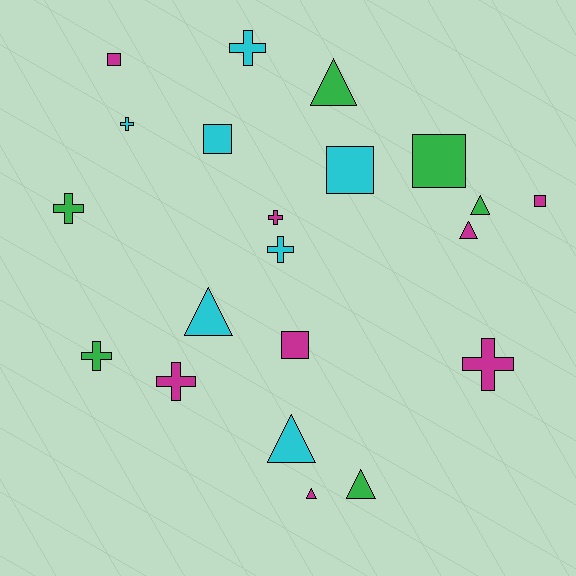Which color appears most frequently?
Magenta, with 8 objects.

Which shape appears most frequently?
Cross, with 8 objects.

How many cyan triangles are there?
There are 2 cyan triangles.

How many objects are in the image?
There are 21 objects.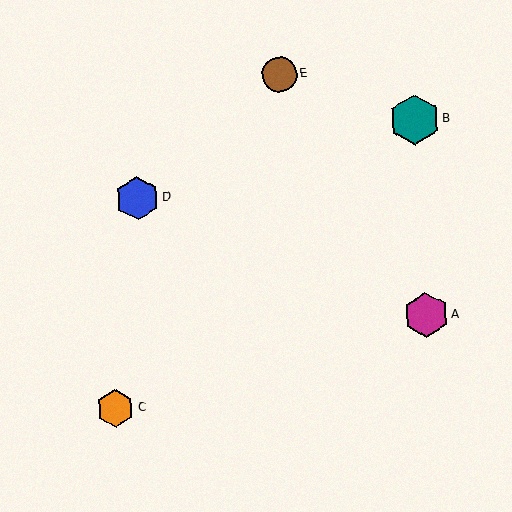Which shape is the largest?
The teal hexagon (labeled B) is the largest.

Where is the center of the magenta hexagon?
The center of the magenta hexagon is at (426, 315).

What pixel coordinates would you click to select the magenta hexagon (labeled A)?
Click at (426, 315) to select the magenta hexagon A.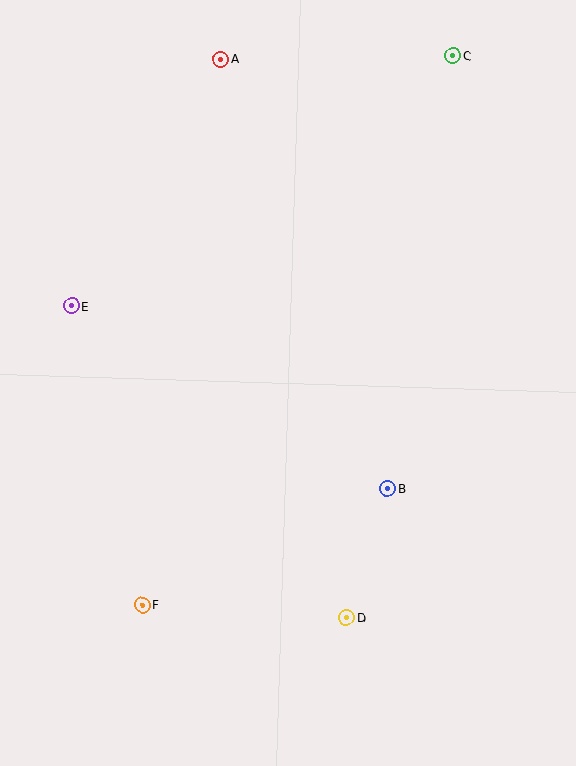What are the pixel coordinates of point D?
Point D is at (346, 618).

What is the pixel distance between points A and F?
The distance between A and F is 552 pixels.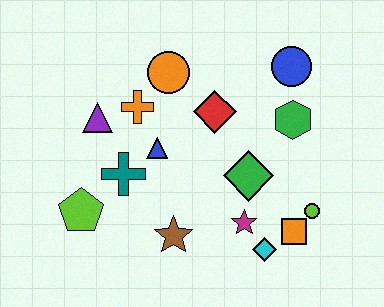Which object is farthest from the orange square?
The purple triangle is farthest from the orange square.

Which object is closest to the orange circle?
The orange cross is closest to the orange circle.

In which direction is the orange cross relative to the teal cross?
The orange cross is above the teal cross.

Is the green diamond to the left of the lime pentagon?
No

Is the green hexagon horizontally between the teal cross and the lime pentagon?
No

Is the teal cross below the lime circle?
No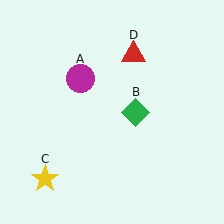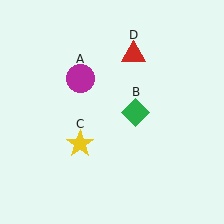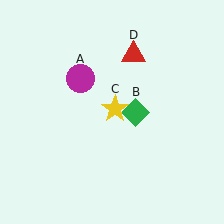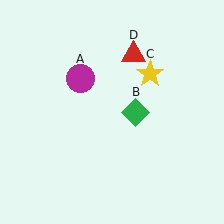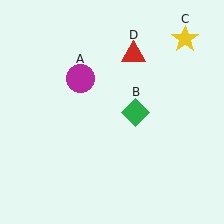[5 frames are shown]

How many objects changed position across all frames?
1 object changed position: yellow star (object C).